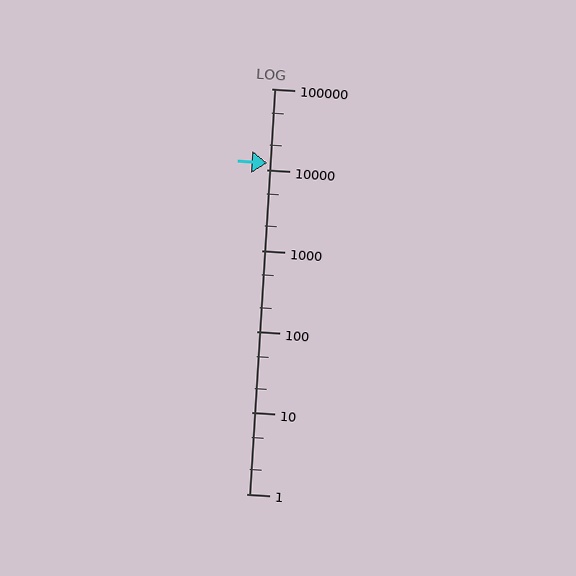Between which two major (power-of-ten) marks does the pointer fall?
The pointer is between 10000 and 100000.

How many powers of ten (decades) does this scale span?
The scale spans 5 decades, from 1 to 100000.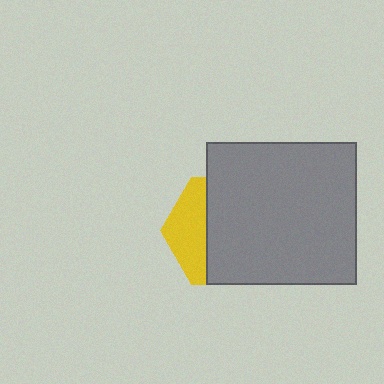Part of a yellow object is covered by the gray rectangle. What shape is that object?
It is a hexagon.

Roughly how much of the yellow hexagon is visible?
A small part of it is visible (roughly 32%).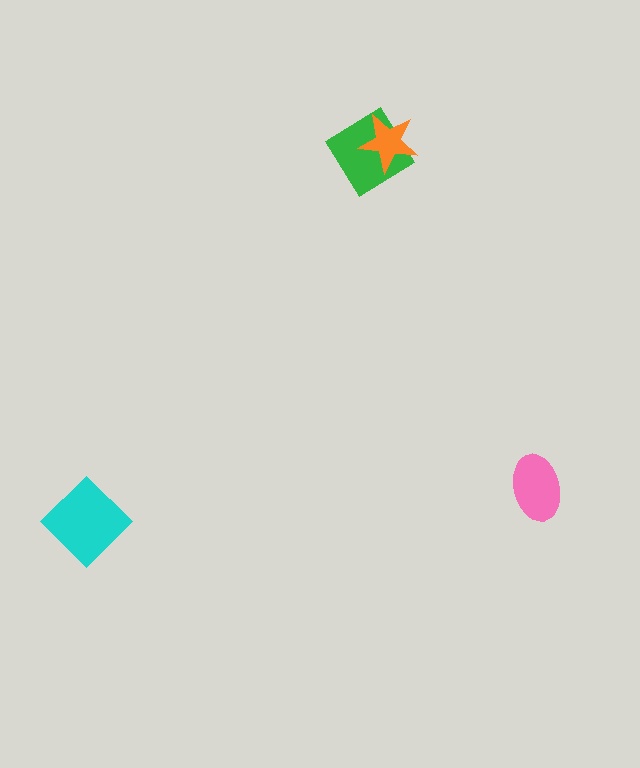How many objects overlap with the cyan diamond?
0 objects overlap with the cyan diamond.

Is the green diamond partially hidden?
Yes, it is partially covered by another shape.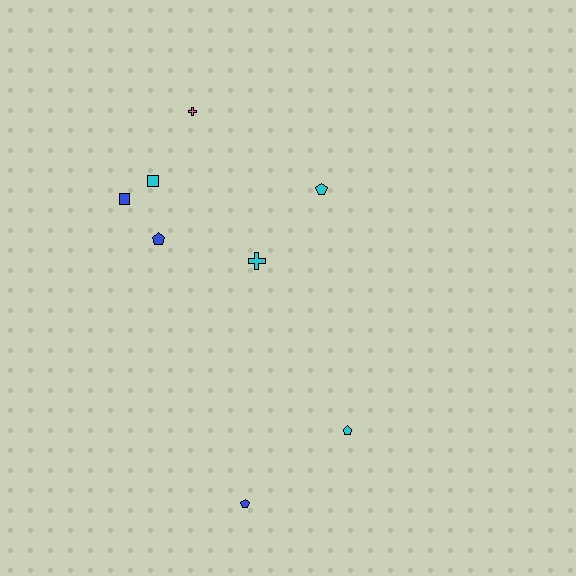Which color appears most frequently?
Cyan, with 4 objects.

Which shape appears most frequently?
Pentagon, with 4 objects.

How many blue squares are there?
There is 1 blue square.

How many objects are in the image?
There are 8 objects.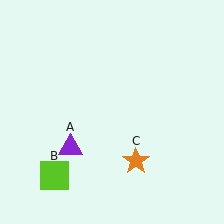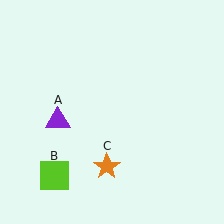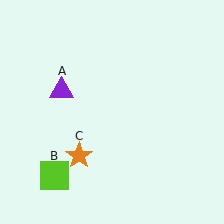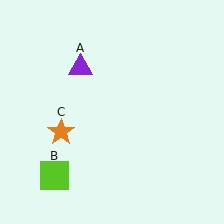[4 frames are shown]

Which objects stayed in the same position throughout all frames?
Lime square (object B) remained stationary.